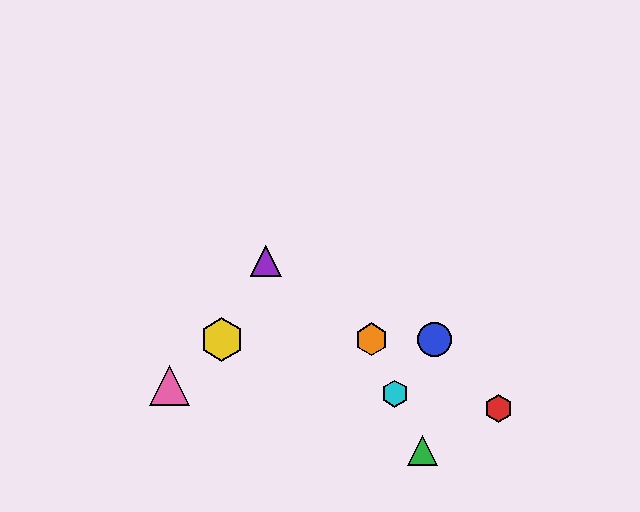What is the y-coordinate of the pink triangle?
The pink triangle is at y≈386.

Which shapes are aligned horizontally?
The blue circle, the yellow hexagon, the orange hexagon are aligned horizontally.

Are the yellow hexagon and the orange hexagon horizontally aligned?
Yes, both are at y≈339.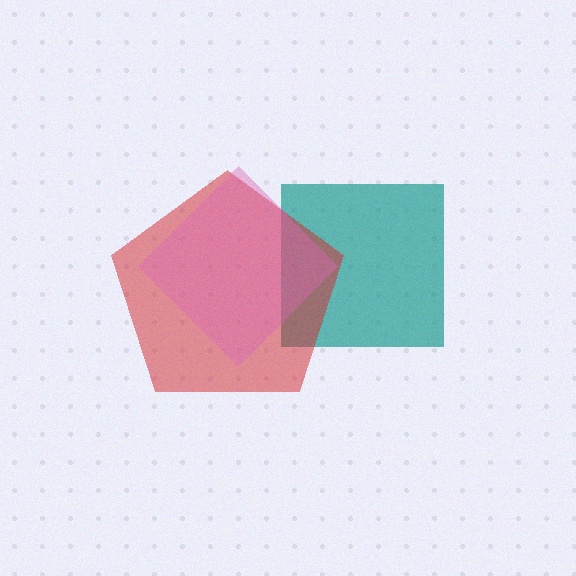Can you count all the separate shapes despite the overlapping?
Yes, there are 3 separate shapes.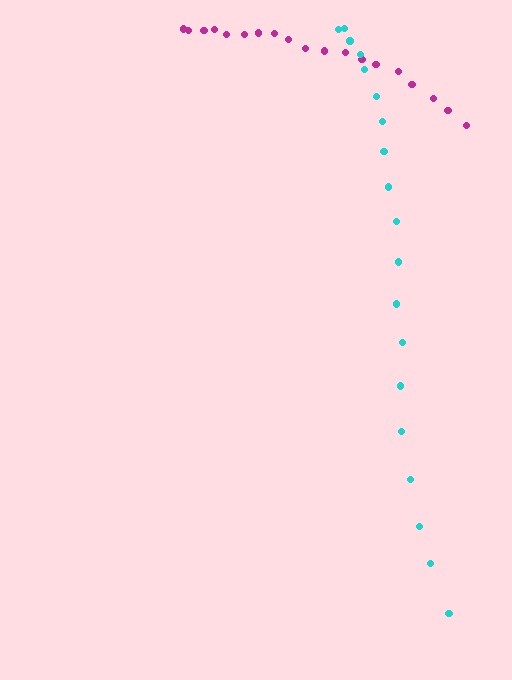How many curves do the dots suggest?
There are 2 distinct paths.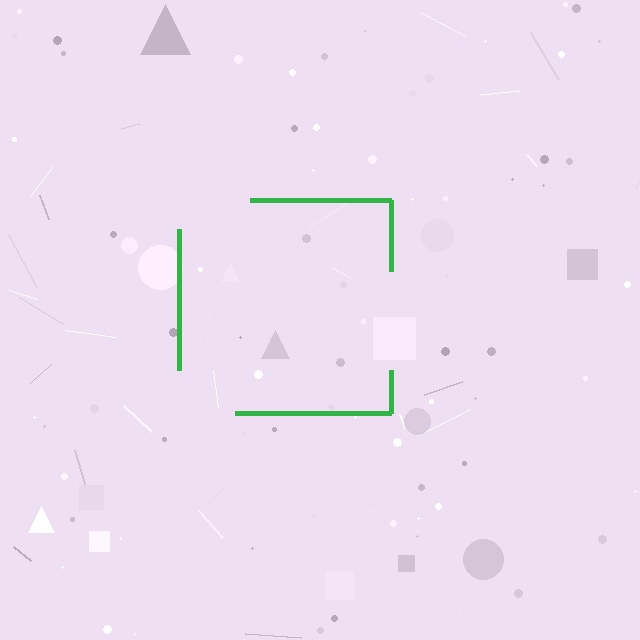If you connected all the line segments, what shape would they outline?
They would outline a square.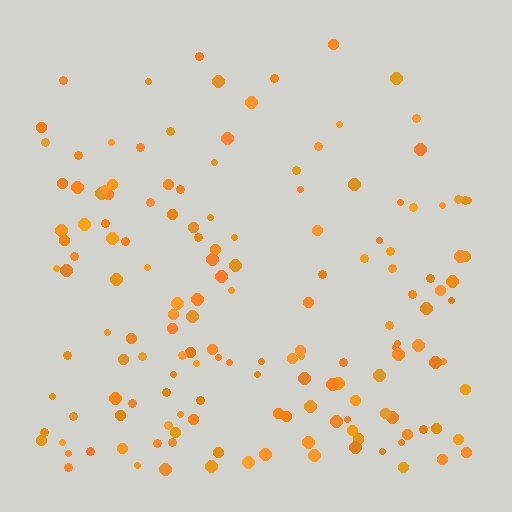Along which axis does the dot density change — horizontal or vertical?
Vertical.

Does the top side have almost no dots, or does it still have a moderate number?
Still a moderate number, just noticeably fewer than the bottom.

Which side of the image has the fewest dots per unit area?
The top.